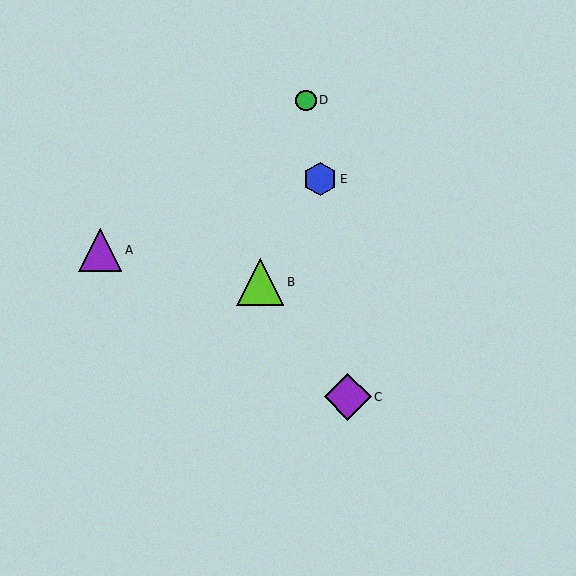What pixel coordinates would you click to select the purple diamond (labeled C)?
Click at (348, 397) to select the purple diamond C.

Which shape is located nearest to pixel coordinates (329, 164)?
The blue hexagon (labeled E) at (320, 179) is nearest to that location.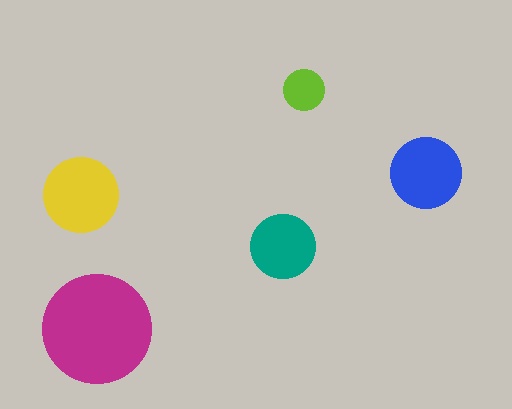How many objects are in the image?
There are 5 objects in the image.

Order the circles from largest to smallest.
the magenta one, the yellow one, the blue one, the teal one, the lime one.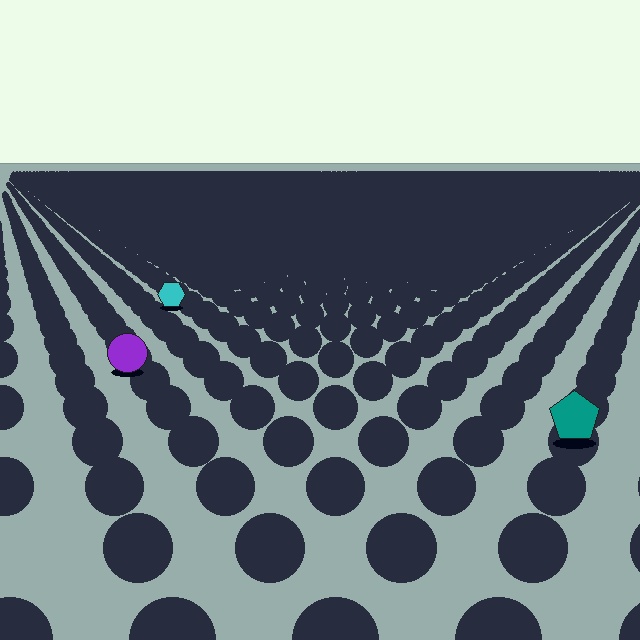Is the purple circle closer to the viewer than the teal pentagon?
No. The teal pentagon is closer — you can tell from the texture gradient: the ground texture is coarser near it.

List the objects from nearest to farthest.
From nearest to farthest: the teal pentagon, the purple circle, the cyan hexagon.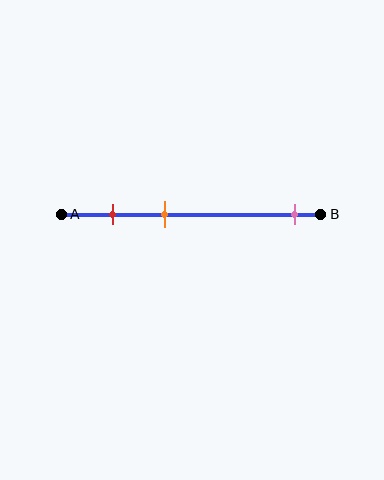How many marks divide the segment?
There are 3 marks dividing the segment.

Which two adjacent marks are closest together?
The red and orange marks are the closest adjacent pair.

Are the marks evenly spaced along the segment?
No, the marks are not evenly spaced.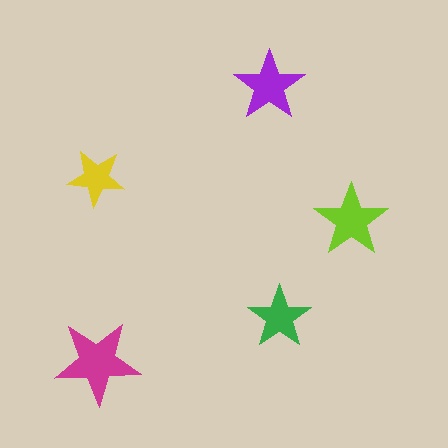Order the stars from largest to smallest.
the magenta one, the lime one, the purple one, the green one, the yellow one.